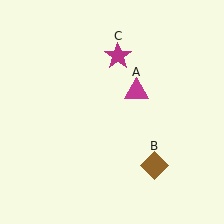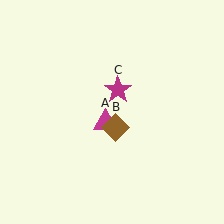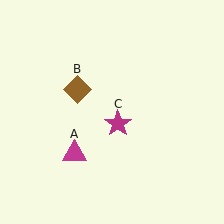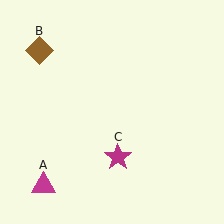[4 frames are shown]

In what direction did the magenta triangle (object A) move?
The magenta triangle (object A) moved down and to the left.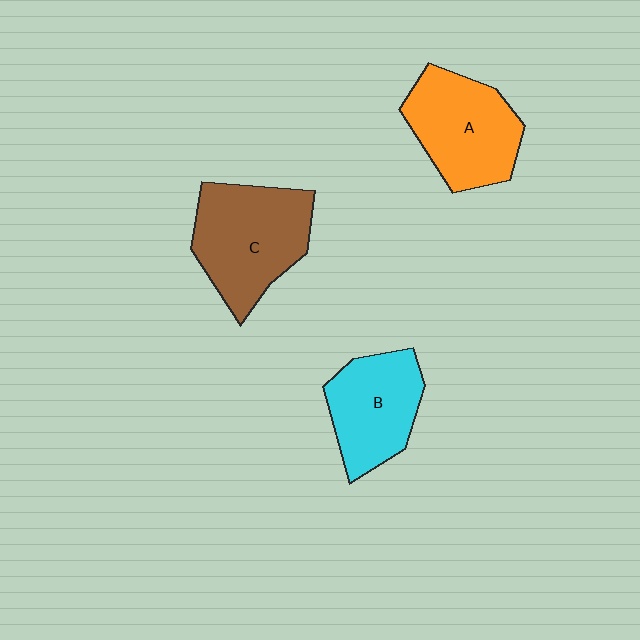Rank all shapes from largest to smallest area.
From largest to smallest: C (brown), A (orange), B (cyan).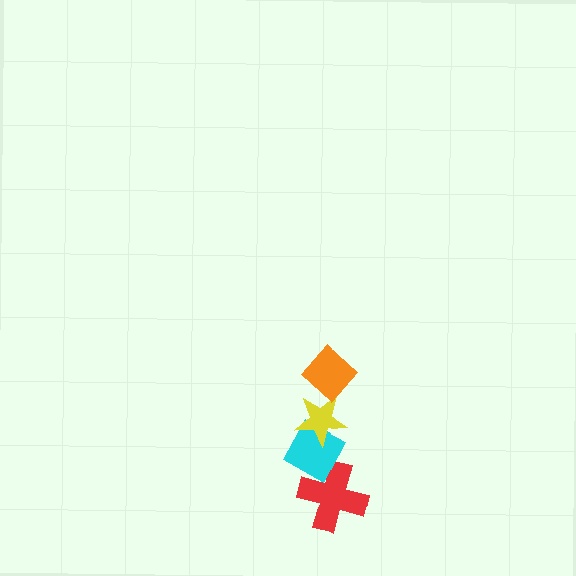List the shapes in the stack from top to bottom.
From top to bottom: the orange diamond, the yellow star, the cyan diamond, the red cross.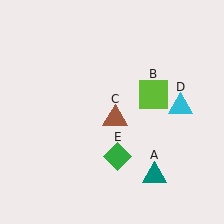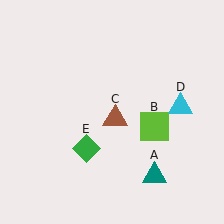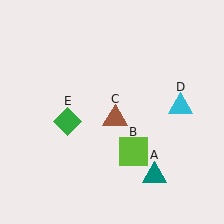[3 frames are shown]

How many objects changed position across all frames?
2 objects changed position: lime square (object B), green diamond (object E).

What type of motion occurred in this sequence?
The lime square (object B), green diamond (object E) rotated clockwise around the center of the scene.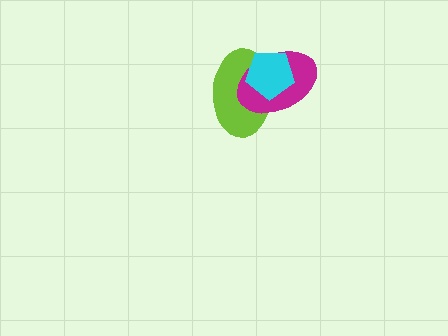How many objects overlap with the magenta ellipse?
2 objects overlap with the magenta ellipse.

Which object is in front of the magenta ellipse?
The cyan pentagon is in front of the magenta ellipse.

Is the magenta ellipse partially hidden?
Yes, it is partially covered by another shape.